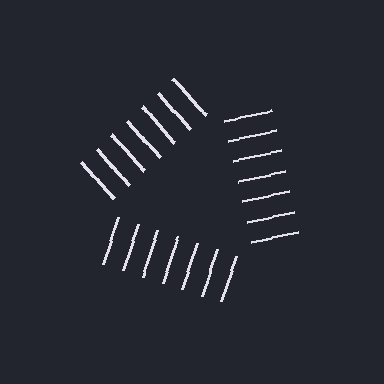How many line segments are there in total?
21 — 7 along each of the 3 edges.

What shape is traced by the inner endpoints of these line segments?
An illusory triangle — the line segments terminate on its edges but no continuous stroke is drawn.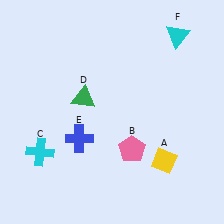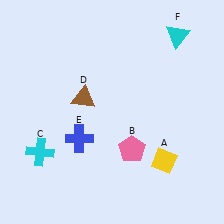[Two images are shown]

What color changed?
The triangle (D) changed from green in Image 1 to brown in Image 2.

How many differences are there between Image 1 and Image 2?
There is 1 difference between the two images.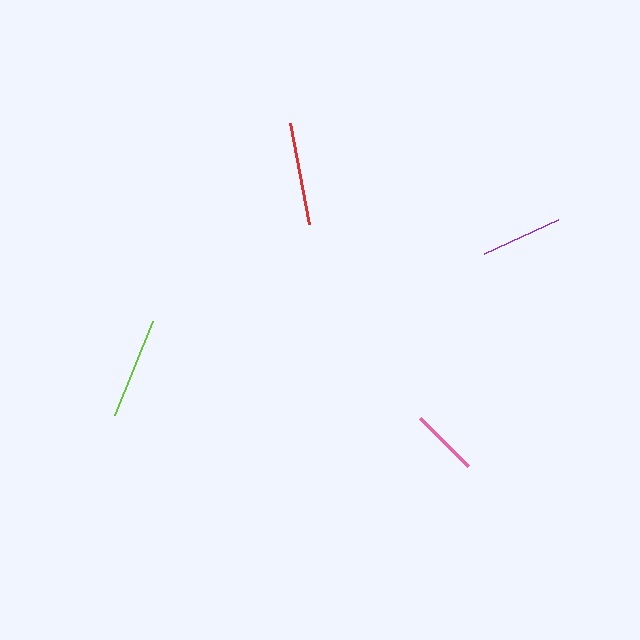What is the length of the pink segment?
The pink segment is approximately 67 pixels long.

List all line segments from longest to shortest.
From longest to shortest: red, lime, purple, pink.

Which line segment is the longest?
The red line is the longest at approximately 102 pixels.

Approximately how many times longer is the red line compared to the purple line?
The red line is approximately 1.3 times the length of the purple line.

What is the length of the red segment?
The red segment is approximately 102 pixels long.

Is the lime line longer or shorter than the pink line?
The lime line is longer than the pink line.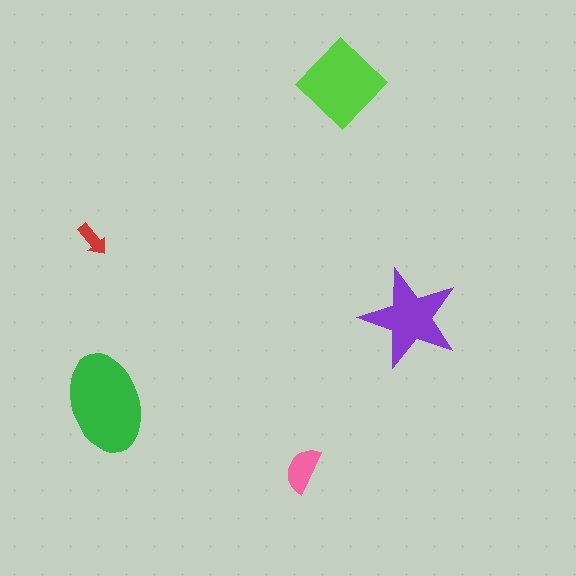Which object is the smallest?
The red arrow.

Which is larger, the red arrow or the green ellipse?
The green ellipse.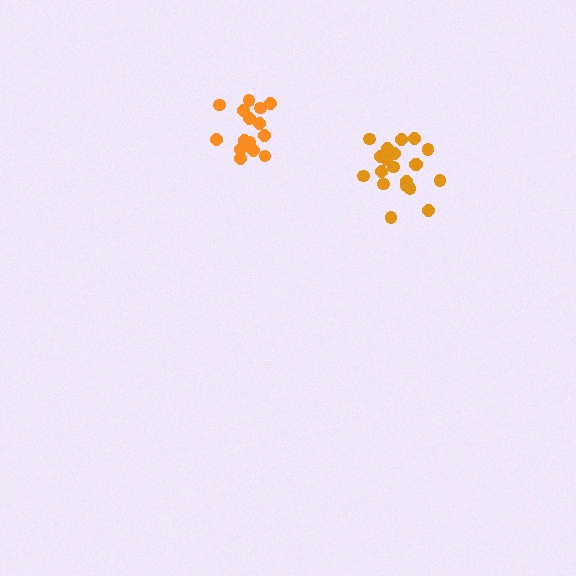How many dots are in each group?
Group 1: 20 dots, Group 2: 15 dots (35 total).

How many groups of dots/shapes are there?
There are 2 groups.